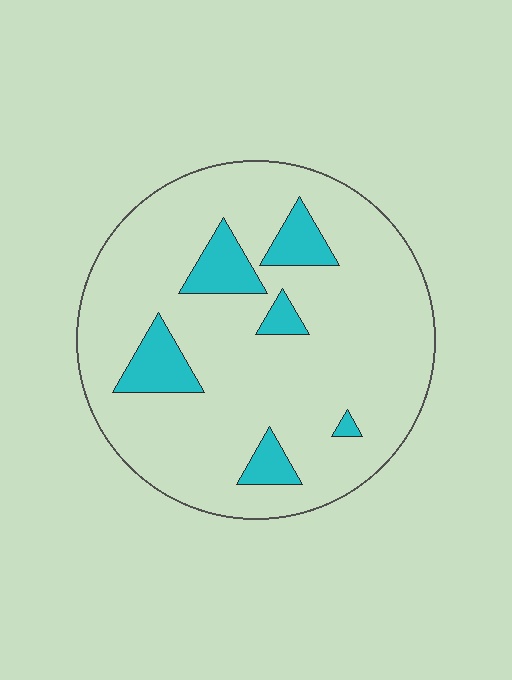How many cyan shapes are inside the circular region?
6.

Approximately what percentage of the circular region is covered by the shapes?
Approximately 15%.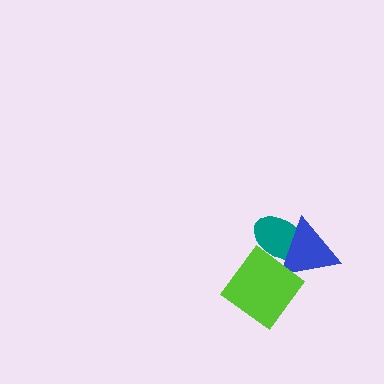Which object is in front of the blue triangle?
The lime diamond is in front of the blue triangle.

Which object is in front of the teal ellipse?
The blue triangle is in front of the teal ellipse.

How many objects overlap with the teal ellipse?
1 object overlaps with the teal ellipse.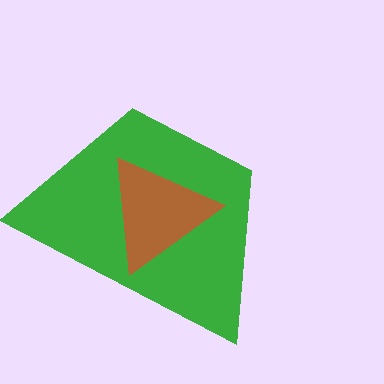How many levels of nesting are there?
2.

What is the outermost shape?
The green trapezoid.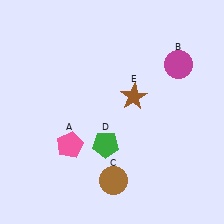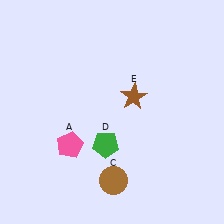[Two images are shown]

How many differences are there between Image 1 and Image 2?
There is 1 difference between the two images.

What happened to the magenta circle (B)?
The magenta circle (B) was removed in Image 2. It was in the top-right area of Image 1.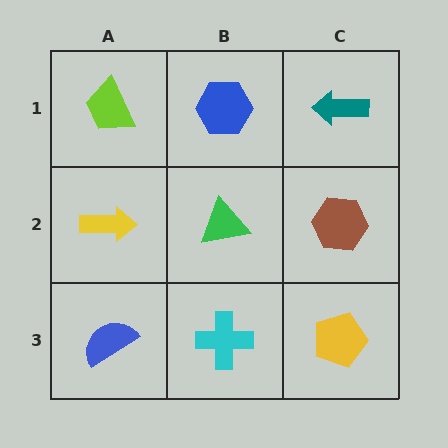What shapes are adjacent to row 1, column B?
A green triangle (row 2, column B), a lime trapezoid (row 1, column A), a teal arrow (row 1, column C).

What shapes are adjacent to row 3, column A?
A yellow arrow (row 2, column A), a cyan cross (row 3, column B).